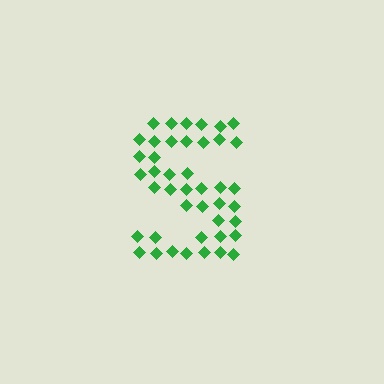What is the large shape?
The large shape is the letter S.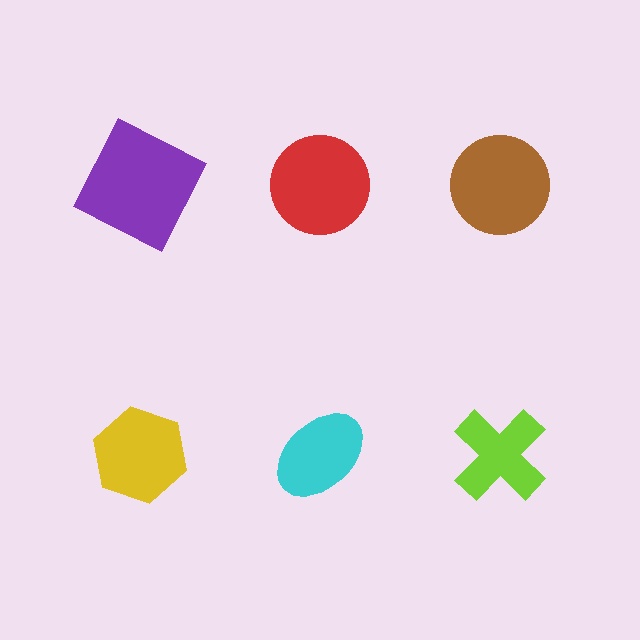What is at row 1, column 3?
A brown circle.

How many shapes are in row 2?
3 shapes.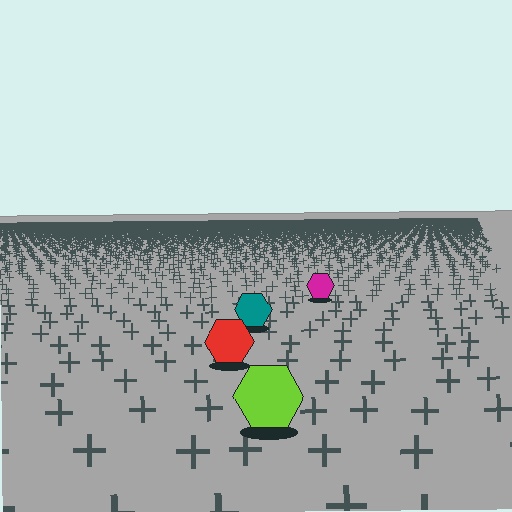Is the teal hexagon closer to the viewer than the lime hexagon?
No. The lime hexagon is closer — you can tell from the texture gradient: the ground texture is coarser near it.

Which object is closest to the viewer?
The lime hexagon is closest. The texture marks near it are larger and more spread out.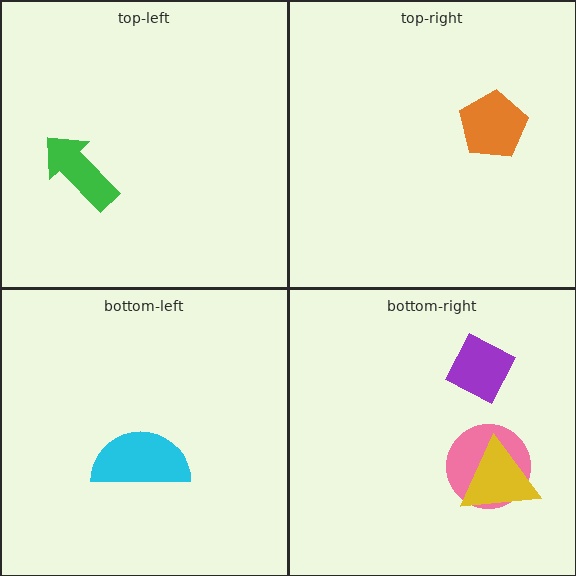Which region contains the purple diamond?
The bottom-right region.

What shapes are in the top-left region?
The green arrow.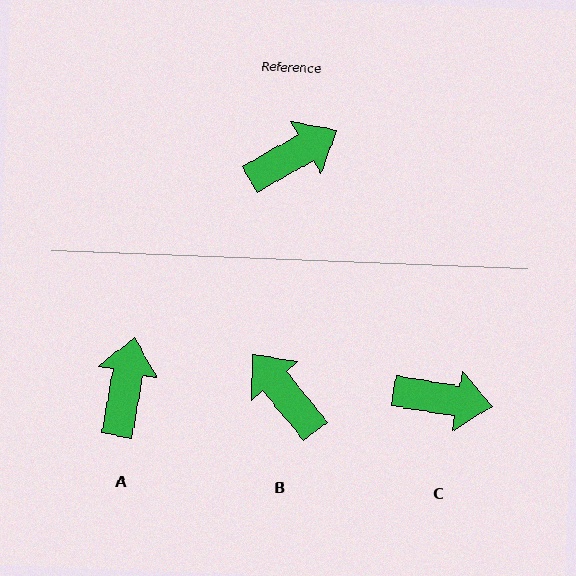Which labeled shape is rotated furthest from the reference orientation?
B, about 100 degrees away.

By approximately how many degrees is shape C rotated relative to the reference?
Approximately 39 degrees clockwise.